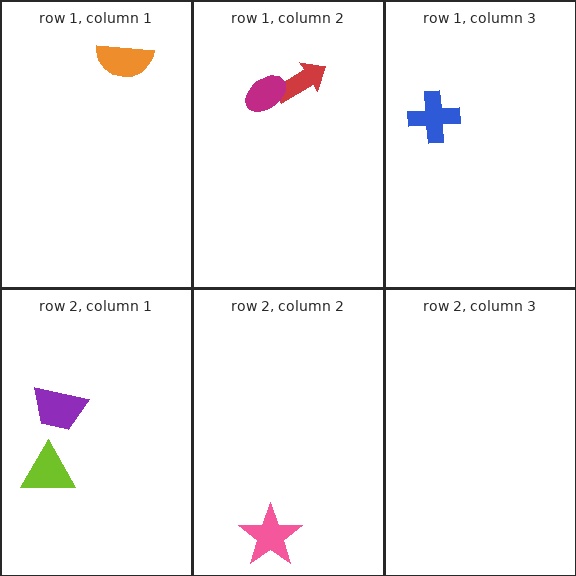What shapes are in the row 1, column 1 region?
The orange semicircle.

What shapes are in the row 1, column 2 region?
The red arrow, the magenta ellipse.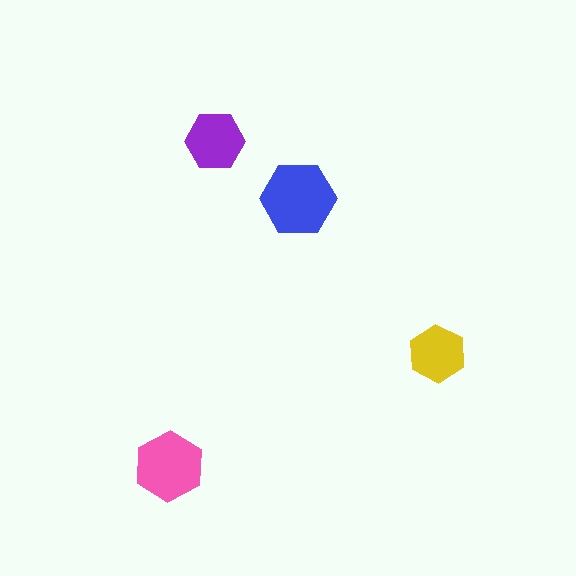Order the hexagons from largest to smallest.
the blue one, the pink one, the purple one, the yellow one.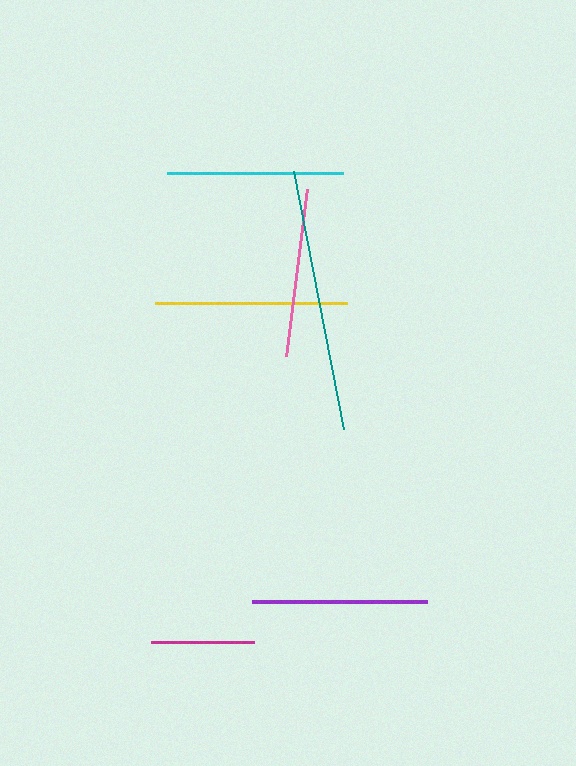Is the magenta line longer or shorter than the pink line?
The pink line is longer than the magenta line.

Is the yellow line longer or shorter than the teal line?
The teal line is longer than the yellow line.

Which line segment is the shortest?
The magenta line is the shortest at approximately 103 pixels.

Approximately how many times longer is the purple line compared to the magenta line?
The purple line is approximately 1.7 times the length of the magenta line.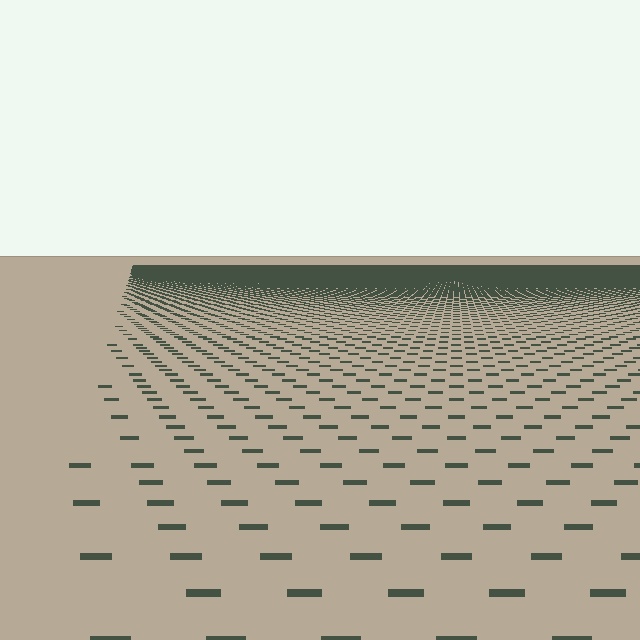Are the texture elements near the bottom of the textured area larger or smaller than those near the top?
Larger. Near the bottom, elements are closer to the viewer and appear at a bigger on-screen size.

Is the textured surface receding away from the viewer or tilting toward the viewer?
The surface is receding away from the viewer. Texture elements get smaller and denser toward the top.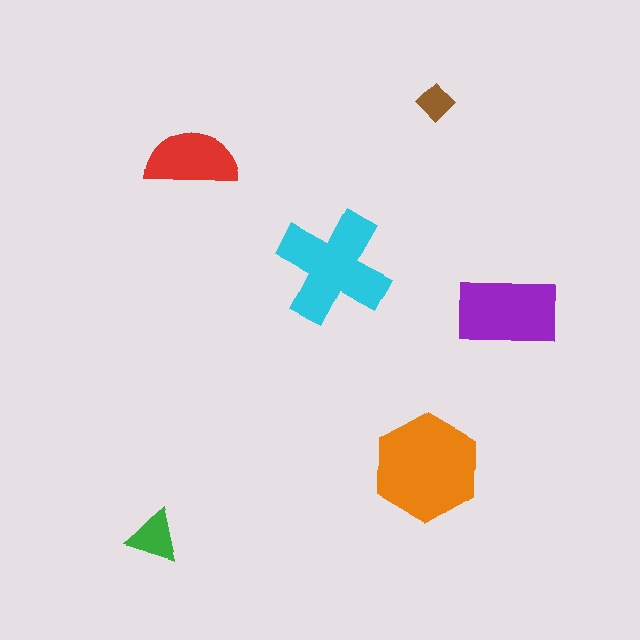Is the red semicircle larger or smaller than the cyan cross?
Smaller.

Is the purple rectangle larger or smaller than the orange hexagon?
Smaller.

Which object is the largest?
The orange hexagon.